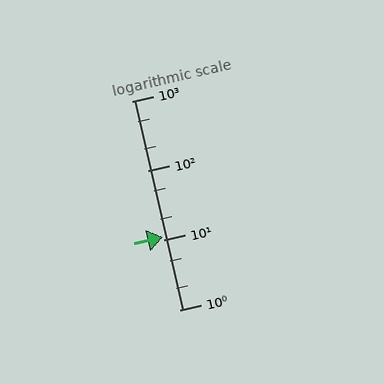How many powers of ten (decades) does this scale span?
The scale spans 3 decades, from 1 to 1000.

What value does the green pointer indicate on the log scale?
The pointer indicates approximately 11.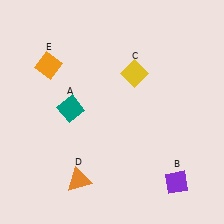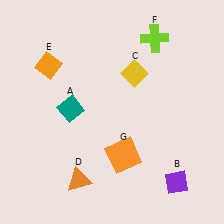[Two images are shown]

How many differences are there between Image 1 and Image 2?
There are 2 differences between the two images.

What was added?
A lime cross (F), an orange square (G) were added in Image 2.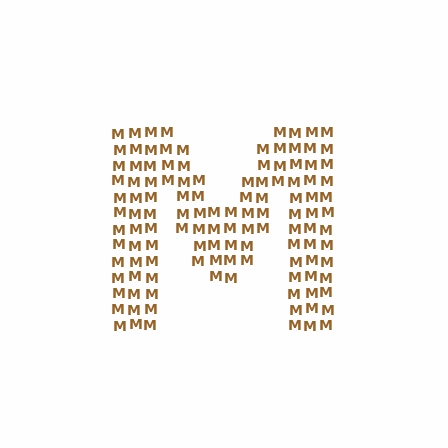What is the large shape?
The large shape is the letter M.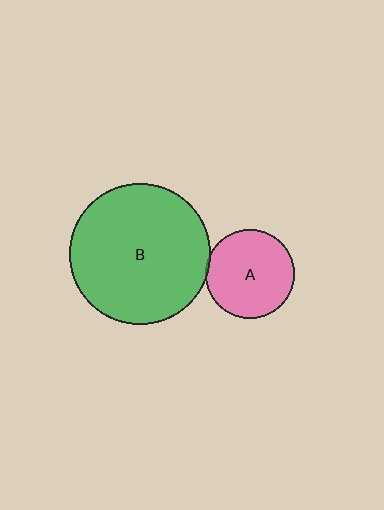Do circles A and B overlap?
Yes.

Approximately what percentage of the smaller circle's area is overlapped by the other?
Approximately 5%.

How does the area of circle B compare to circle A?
Approximately 2.5 times.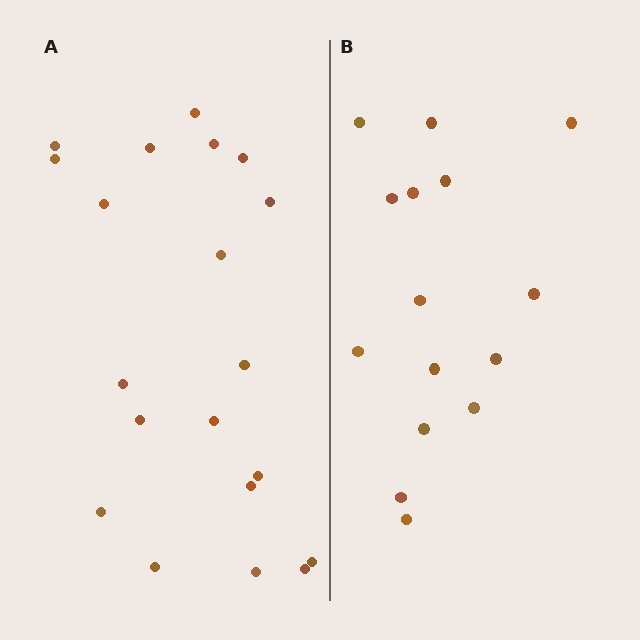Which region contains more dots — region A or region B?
Region A (the left region) has more dots.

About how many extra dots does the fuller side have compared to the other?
Region A has about 5 more dots than region B.